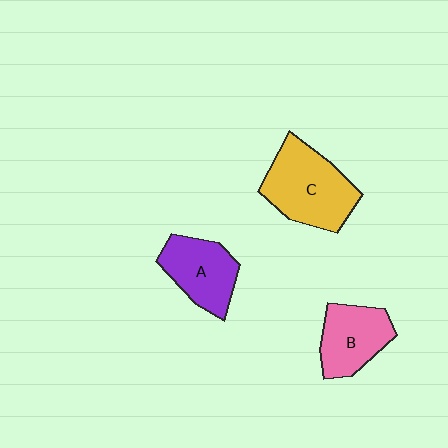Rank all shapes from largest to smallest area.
From largest to smallest: C (yellow), A (purple), B (pink).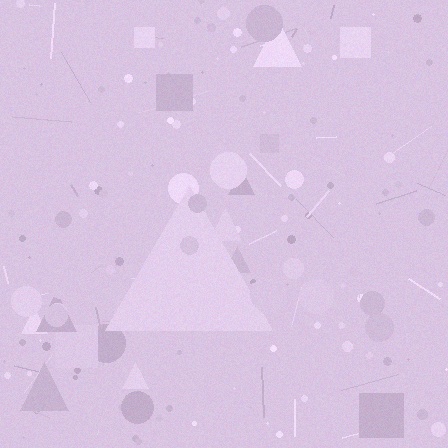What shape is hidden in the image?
A triangle is hidden in the image.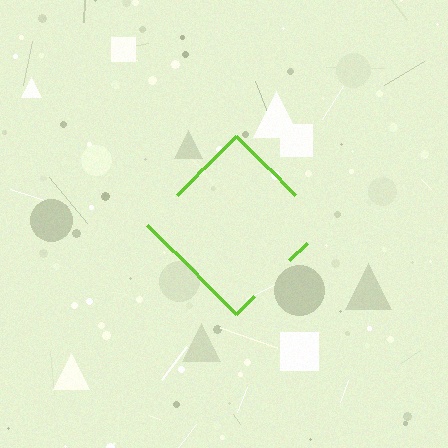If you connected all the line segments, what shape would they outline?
They would outline a diamond.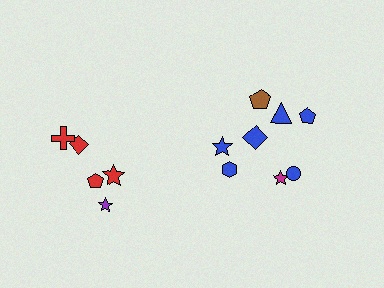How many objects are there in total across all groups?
There are 13 objects.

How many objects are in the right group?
There are 8 objects.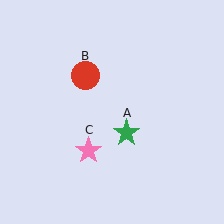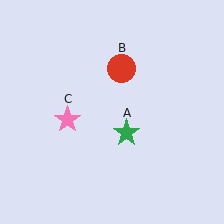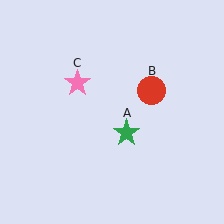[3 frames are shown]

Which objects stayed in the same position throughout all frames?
Green star (object A) remained stationary.